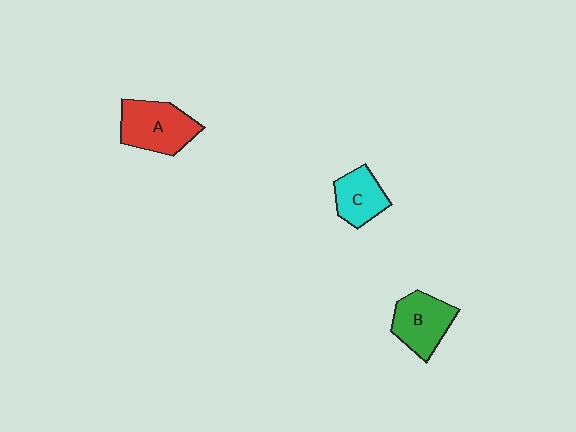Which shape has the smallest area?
Shape C (cyan).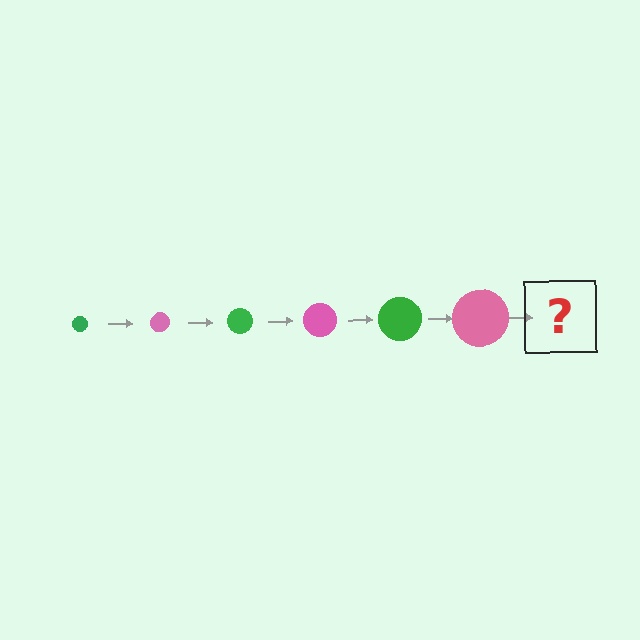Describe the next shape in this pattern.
It should be a green circle, larger than the previous one.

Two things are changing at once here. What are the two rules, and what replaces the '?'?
The two rules are that the circle grows larger each step and the color cycles through green and pink. The '?' should be a green circle, larger than the previous one.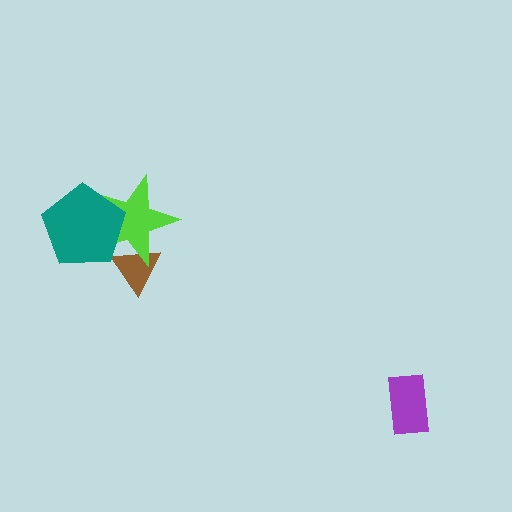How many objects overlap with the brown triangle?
1 object overlaps with the brown triangle.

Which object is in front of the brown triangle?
The lime star is in front of the brown triangle.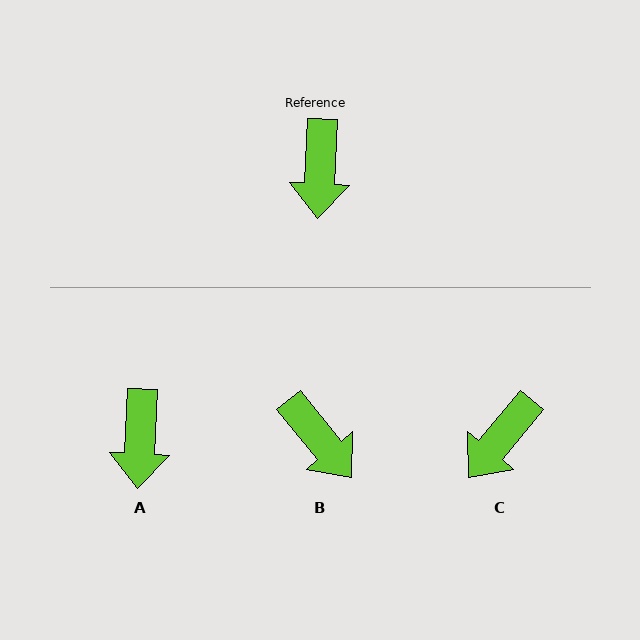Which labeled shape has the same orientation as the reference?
A.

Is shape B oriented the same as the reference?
No, it is off by about 42 degrees.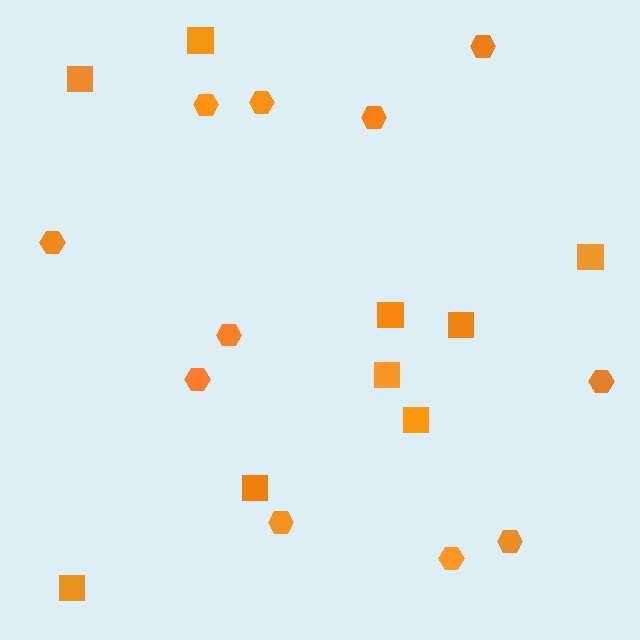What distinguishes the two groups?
There are 2 groups: one group of hexagons (11) and one group of squares (9).